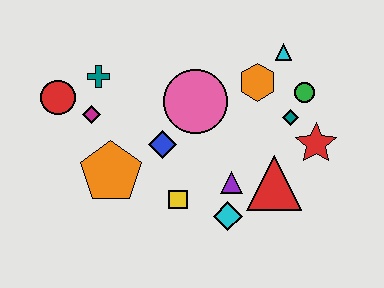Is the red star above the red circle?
No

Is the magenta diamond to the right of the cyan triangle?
No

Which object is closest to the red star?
The teal diamond is closest to the red star.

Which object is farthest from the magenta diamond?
The red star is farthest from the magenta diamond.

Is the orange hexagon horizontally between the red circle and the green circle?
Yes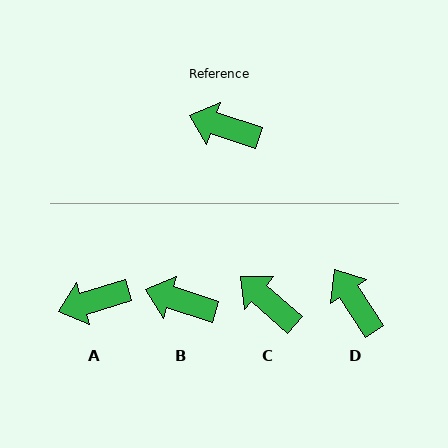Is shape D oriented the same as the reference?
No, it is off by about 39 degrees.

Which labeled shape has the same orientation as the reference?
B.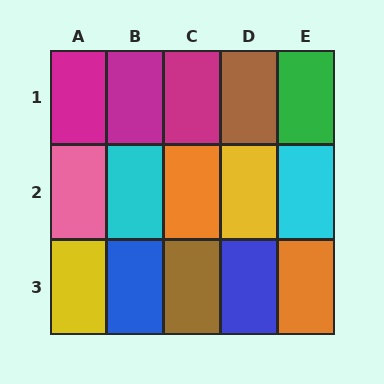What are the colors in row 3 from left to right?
Yellow, blue, brown, blue, orange.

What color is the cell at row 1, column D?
Brown.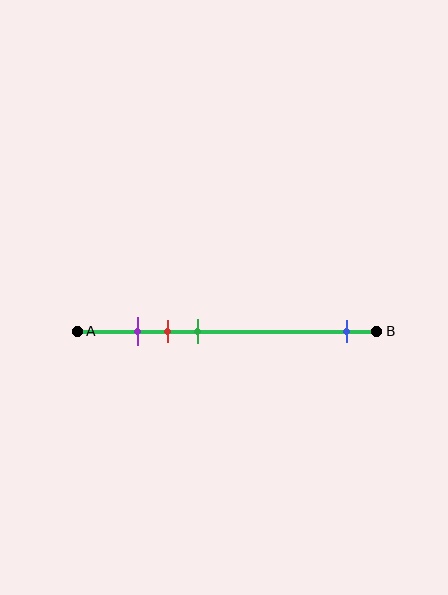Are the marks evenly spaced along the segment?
No, the marks are not evenly spaced.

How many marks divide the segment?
There are 4 marks dividing the segment.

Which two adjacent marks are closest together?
The purple and red marks are the closest adjacent pair.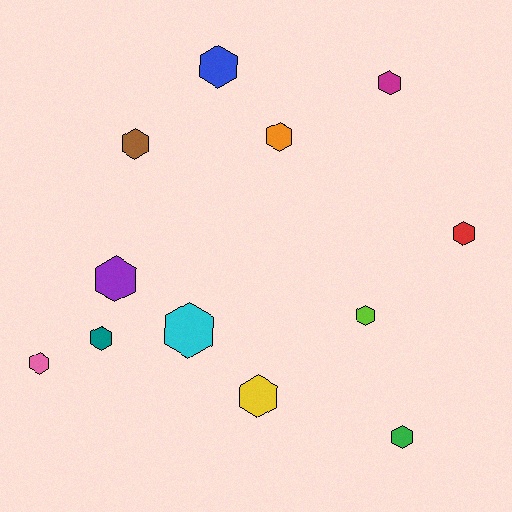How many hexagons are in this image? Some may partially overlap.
There are 12 hexagons.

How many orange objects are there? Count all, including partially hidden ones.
There is 1 orange object.